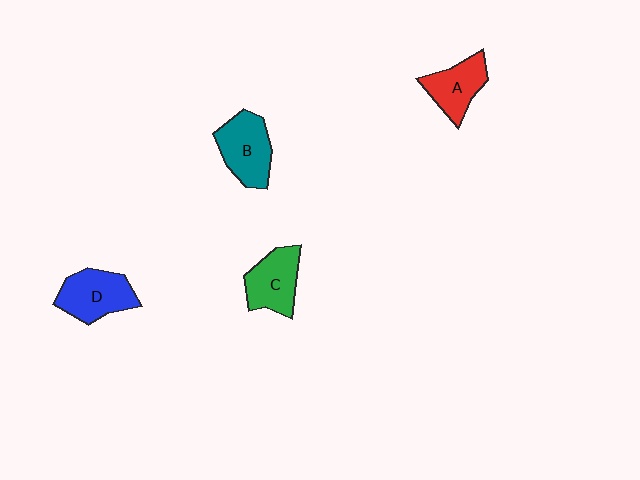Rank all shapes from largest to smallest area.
From largest to smallest: B (teal), D (blue), C (green), A (red).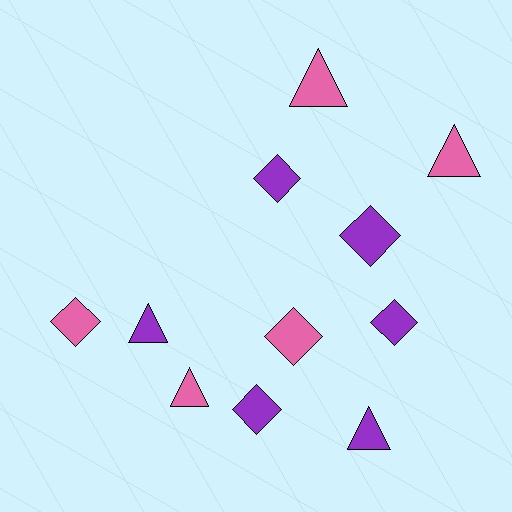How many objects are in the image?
There are 11 objects.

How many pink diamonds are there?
There are 2 pink diamonds.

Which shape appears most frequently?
Diamond, with 6 objects.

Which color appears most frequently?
Purple, with 6 objects.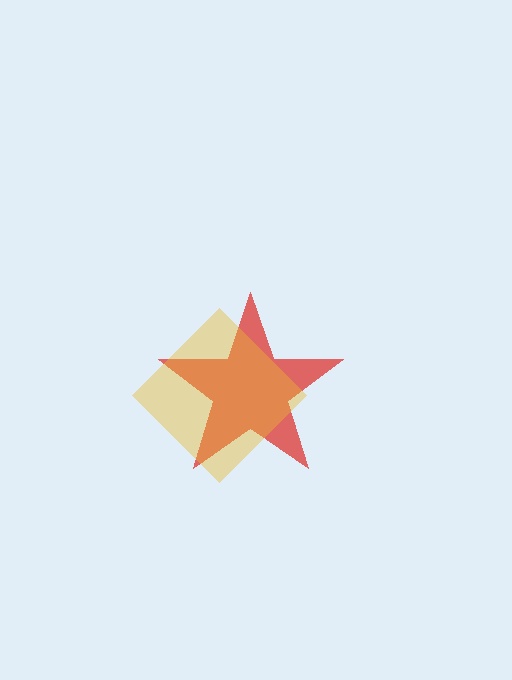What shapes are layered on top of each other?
The layered shapes are: a red star, a yellow diamond.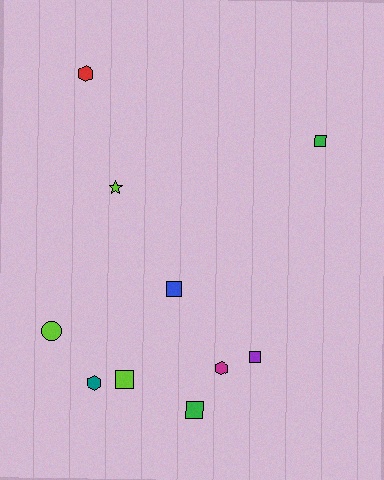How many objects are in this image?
There are 10 objects.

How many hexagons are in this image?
There are 3 hexagons.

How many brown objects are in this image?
There are no brown objects.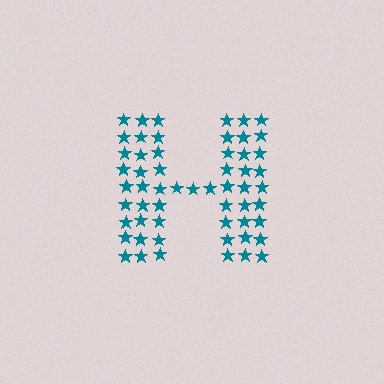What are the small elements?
The small elements are stars.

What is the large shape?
The large shape is the letter H.